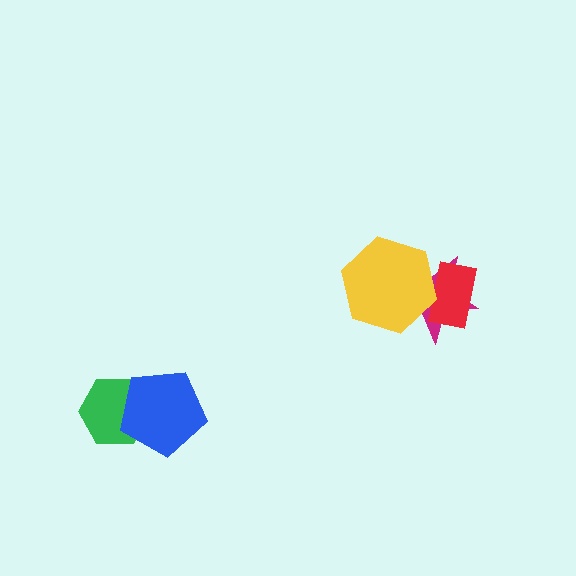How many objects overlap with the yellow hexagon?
2 objects overlap with the yellow hexagon.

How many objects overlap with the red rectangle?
2 objects overlap with the red rectangle.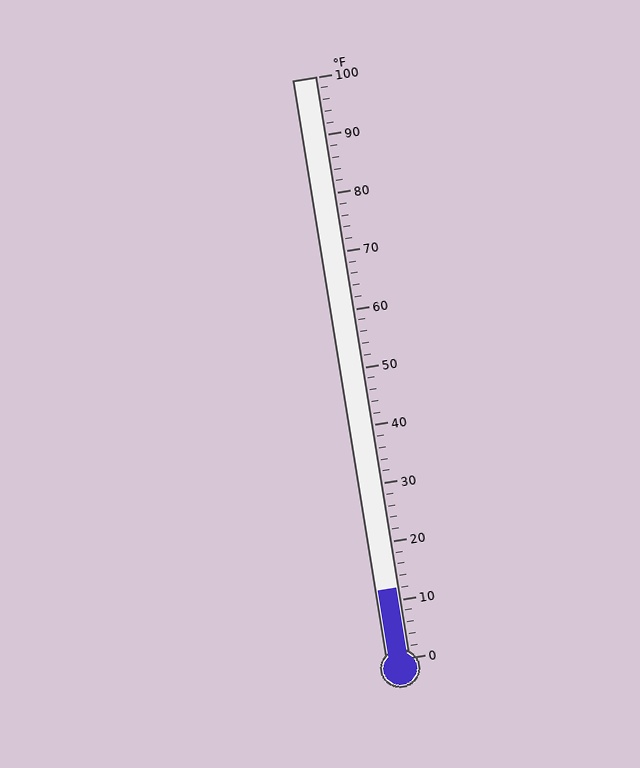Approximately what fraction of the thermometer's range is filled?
The thermometer is filled to approximately 10% of its range.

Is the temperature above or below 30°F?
The temperature is below 30°F.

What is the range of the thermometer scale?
The thermometer scale ranges from 0°F to 100°F.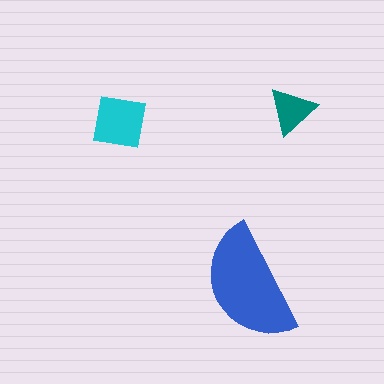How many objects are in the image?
There are 3 objects in the image.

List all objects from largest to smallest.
The blue semicircle, the cyan square, the teal triangle.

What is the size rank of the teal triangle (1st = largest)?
3rd.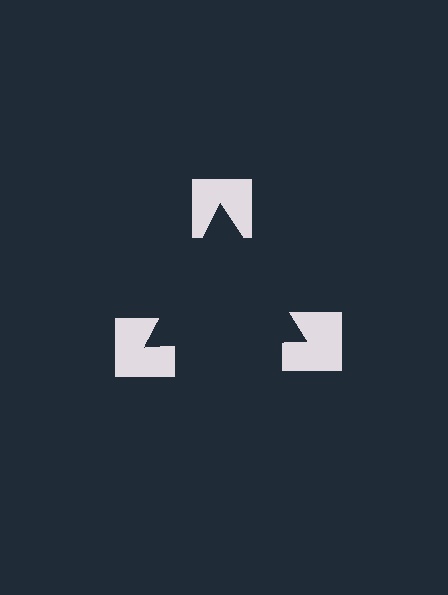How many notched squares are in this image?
There are 3 — one at each vertex of the illusory triangle.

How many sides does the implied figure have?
3 sides.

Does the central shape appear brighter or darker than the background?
It typically appears slightly darker than the background, even though no actual brightness change is drawn.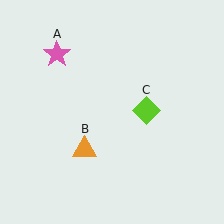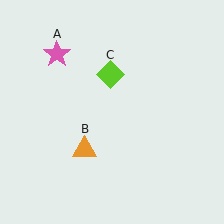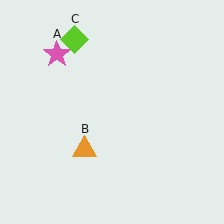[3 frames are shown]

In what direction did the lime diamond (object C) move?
The lime diamond (object C) moved up and to the left.